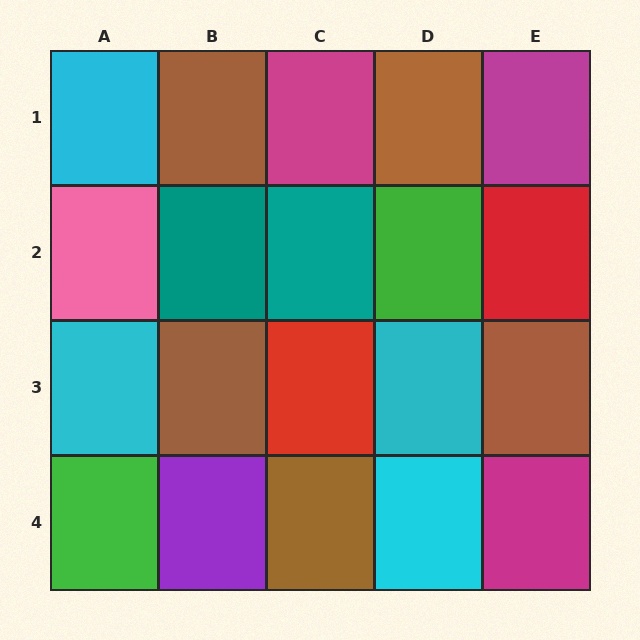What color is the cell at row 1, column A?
Cyan.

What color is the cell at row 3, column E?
Brown.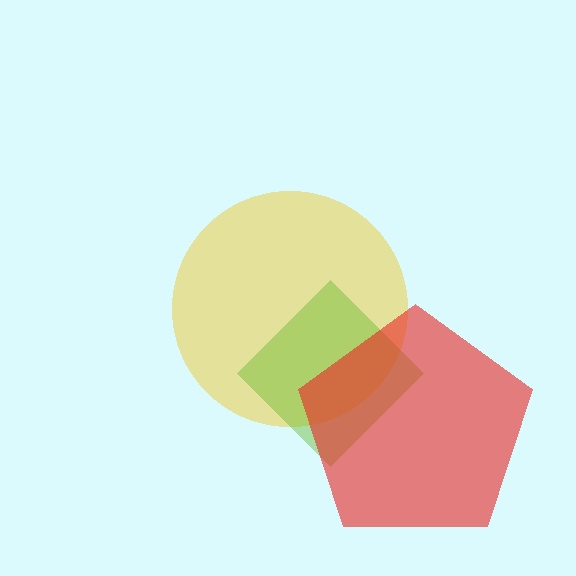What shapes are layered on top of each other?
The layered shapes are: a yellow circle, a lime diamond, a red pentagon.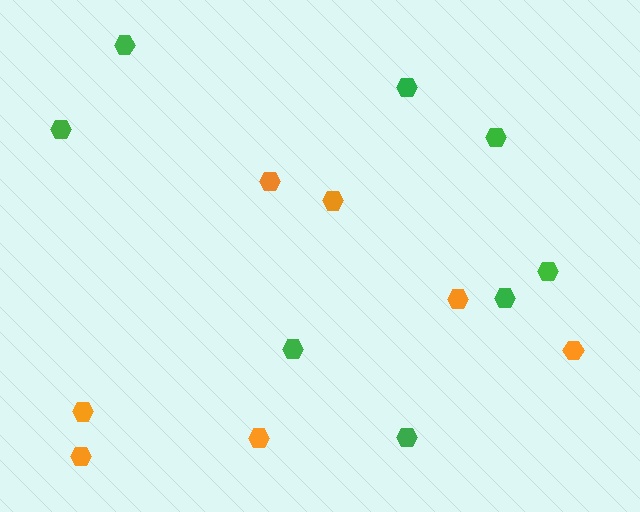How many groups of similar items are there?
There are 2 groups: one group of orange hexagons (7) and one group of green hexagons (8).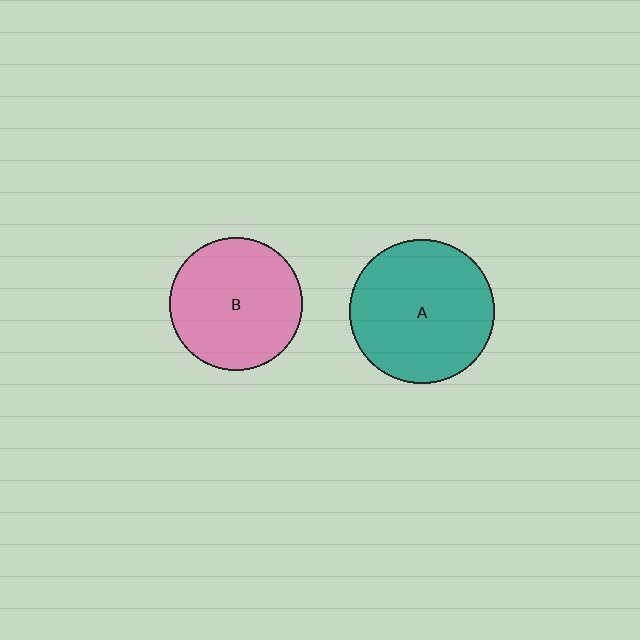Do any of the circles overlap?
No, none of the circles overlap.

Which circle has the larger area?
Circle A (teal).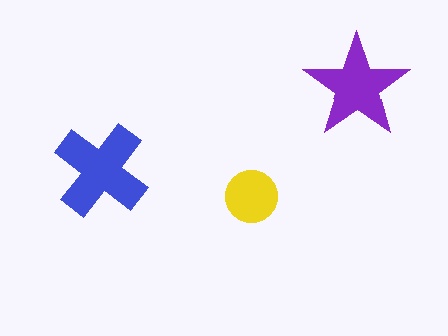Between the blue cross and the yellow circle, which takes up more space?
The blue cross.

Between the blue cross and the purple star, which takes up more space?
The blue cross.